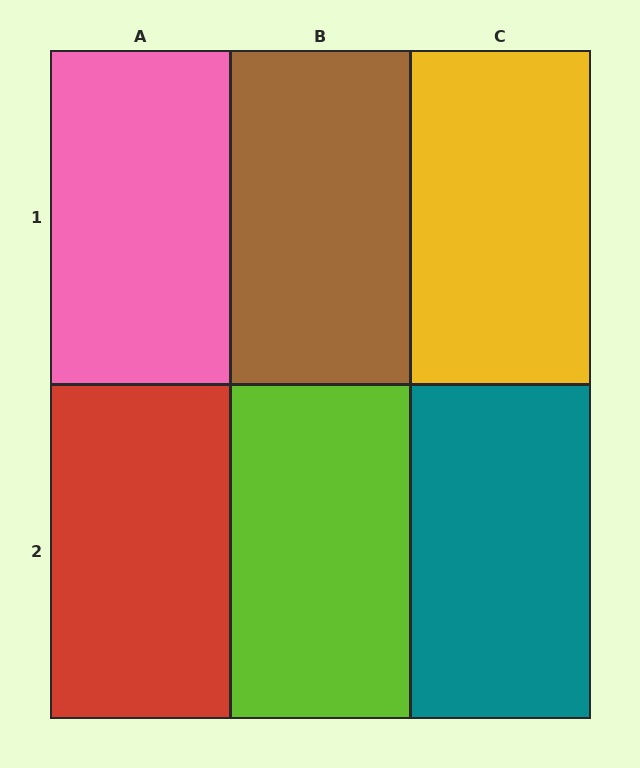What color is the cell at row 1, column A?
Pink.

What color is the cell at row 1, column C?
Yellow.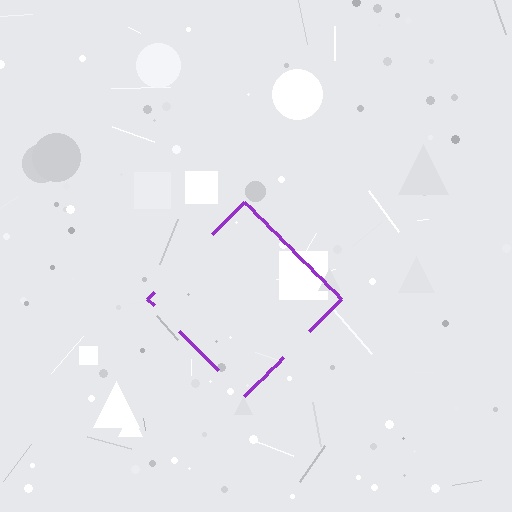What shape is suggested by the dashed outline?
The dashed outline suggests a diamond.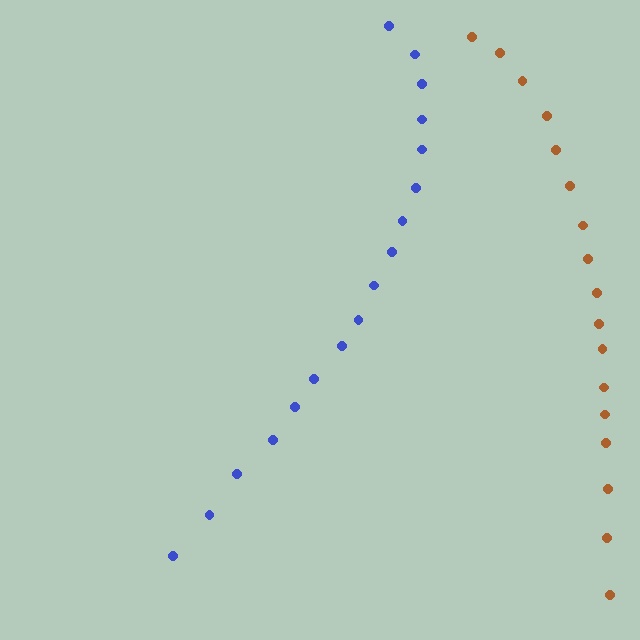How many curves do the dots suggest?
There are 2 distinct paths.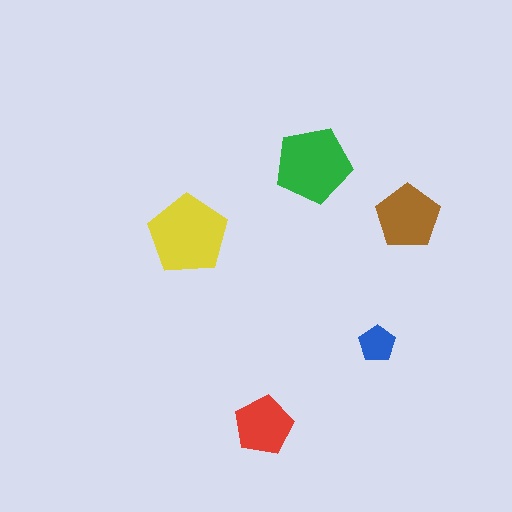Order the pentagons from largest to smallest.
the yellow one, the green one, the brown one, the red one, the blue one.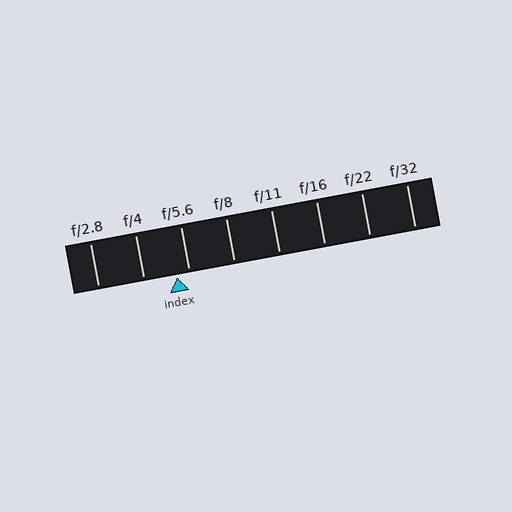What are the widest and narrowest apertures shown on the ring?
The widest aperture shown is f/2.8 and the narrowest is f/32.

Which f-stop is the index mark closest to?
The index mark is closest to f/5.6.